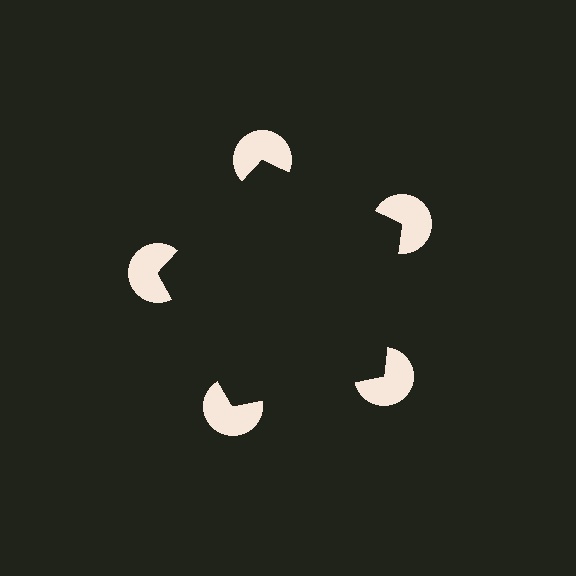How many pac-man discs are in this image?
There are 5 — one at each vertex of the illusory pentagon.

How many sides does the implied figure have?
5 sides.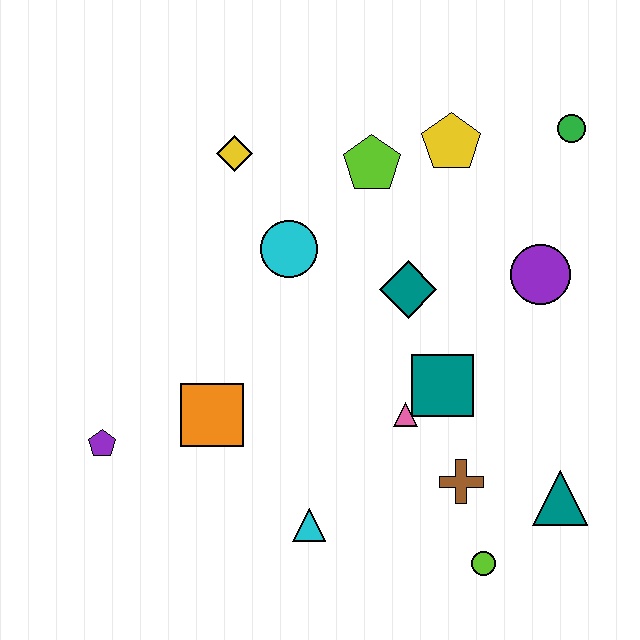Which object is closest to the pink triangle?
The teal square is closest to the pink triangle.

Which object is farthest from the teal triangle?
The yellow diamond is farthest from the teal triangle.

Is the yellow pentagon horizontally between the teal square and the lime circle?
Yes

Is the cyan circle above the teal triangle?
Yes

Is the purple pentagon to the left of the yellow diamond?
Yes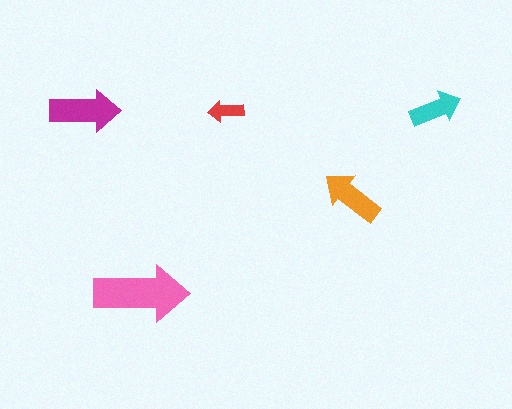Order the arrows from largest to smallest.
the pink one, the magenta one, the orange one, the cyan one, the red one.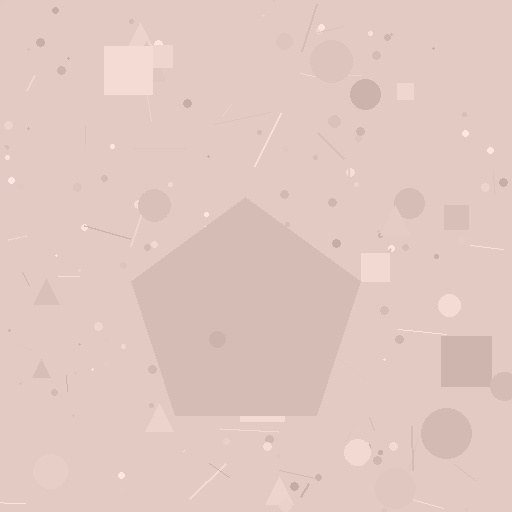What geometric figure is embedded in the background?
A pentagon is embedded in the background.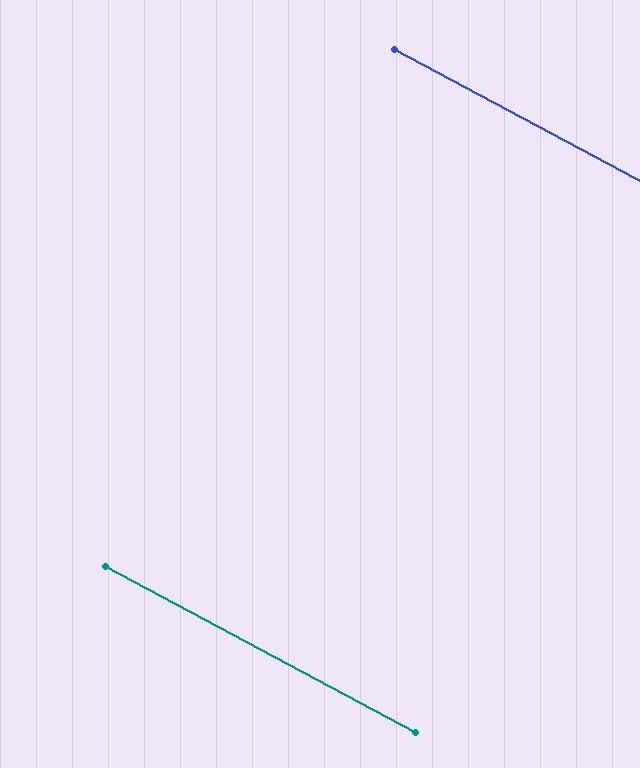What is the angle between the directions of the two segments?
Approximately 0 degrees.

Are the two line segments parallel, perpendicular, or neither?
Parallel — their directions differ by only 0.0°.